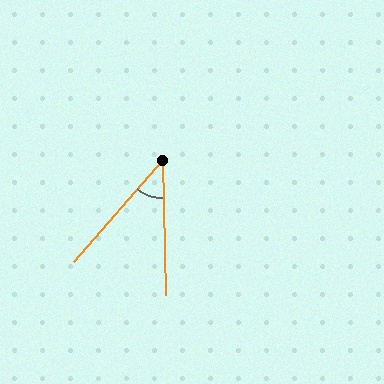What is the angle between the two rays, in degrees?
Approximately 42 degrees.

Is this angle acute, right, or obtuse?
It is acute.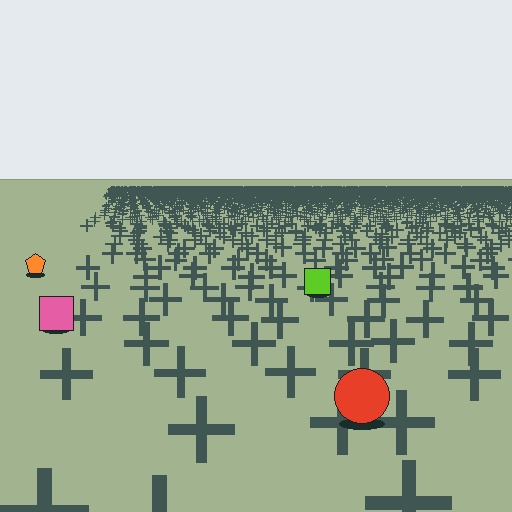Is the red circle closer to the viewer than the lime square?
Yes. The red circle is closer — you can tell from the texture gradient: the ground texture is coarser near it.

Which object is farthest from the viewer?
The orange pentagon is farthest from the viewer. It appears smaller and the ground texture around it is denser.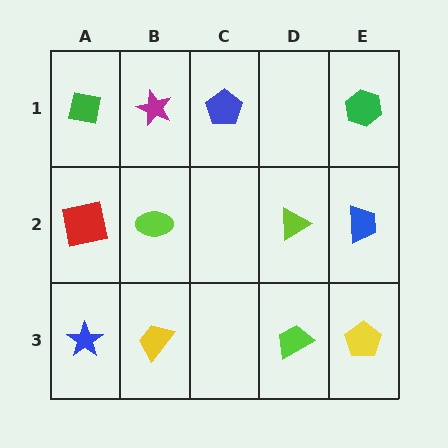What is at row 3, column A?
A blue star.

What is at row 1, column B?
A magenta star.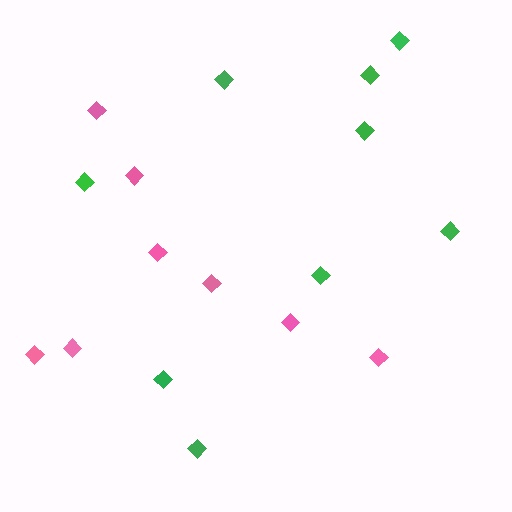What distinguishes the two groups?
There are 2 groups: one group of pink diamonds (8) and one group of green diamonds (9).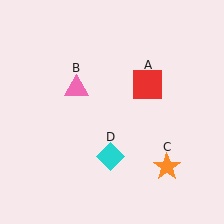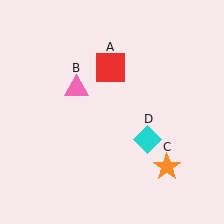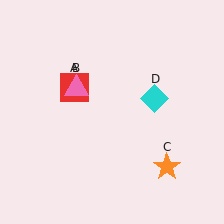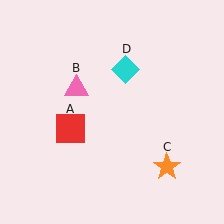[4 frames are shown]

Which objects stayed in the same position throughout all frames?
Pink triangle (object B) and orange star (object C) remained stationary.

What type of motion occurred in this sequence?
The red square (object A), cyan diamond (object D) rotated counterclockwise around the center of the scene.